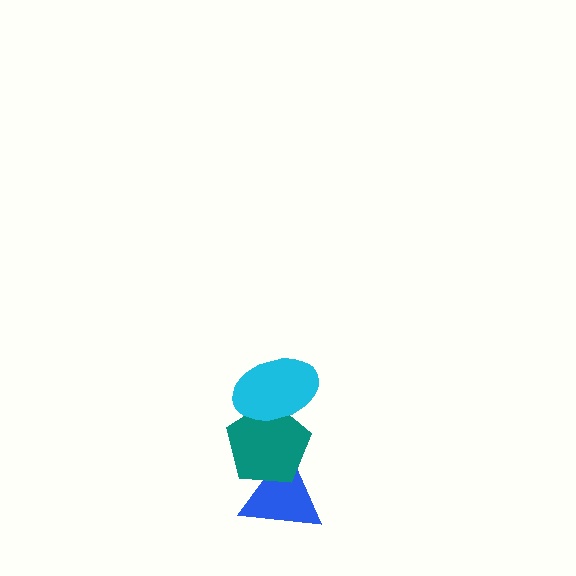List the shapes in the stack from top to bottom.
From top to bottom: the cyan ellipse, the teal pentagon, the blue triangle.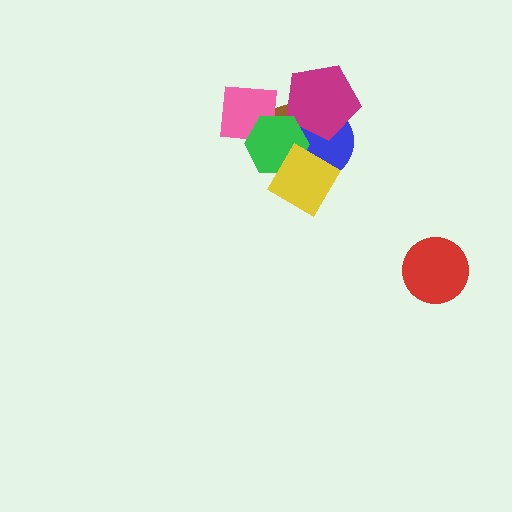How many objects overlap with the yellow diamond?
3 objects overlap with the yellow diamond.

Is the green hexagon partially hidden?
Yes, it is partially covered by another shape.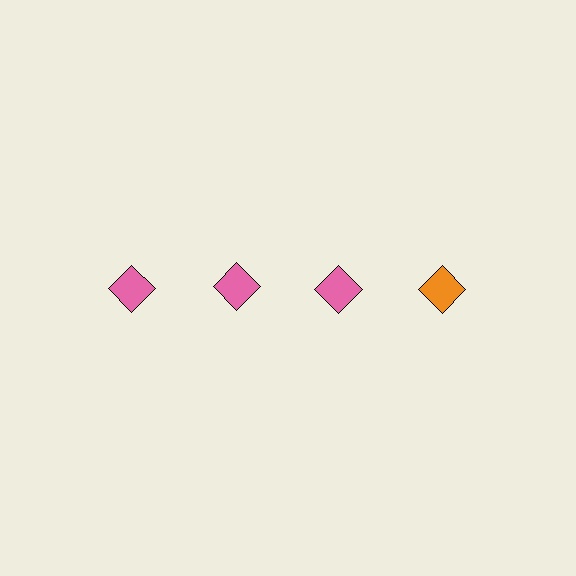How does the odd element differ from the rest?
It has a different color: orange instead of pink.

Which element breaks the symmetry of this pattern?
The orange diamond in the top row, second from right column breaks the symmetry. All other shapes are pink diamonds.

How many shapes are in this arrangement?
There are 4 shapes arranged in a grid pattern.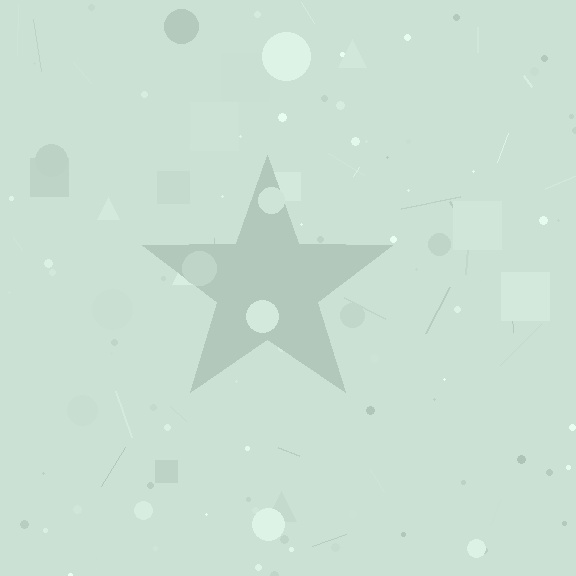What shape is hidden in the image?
A star is hidden in the image.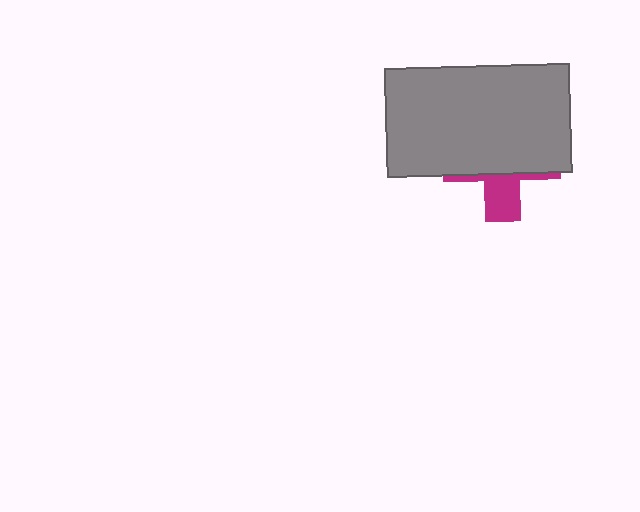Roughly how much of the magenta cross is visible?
A small part of it is visible (roughly 31%).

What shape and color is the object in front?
The object in front is a gray rectangle.